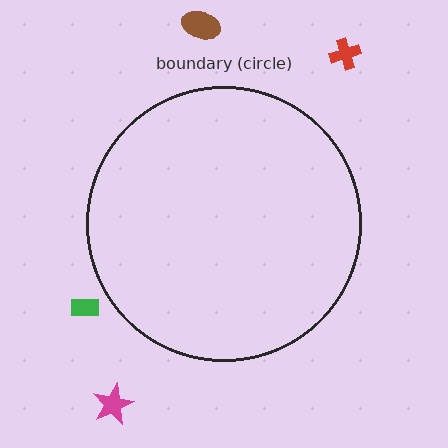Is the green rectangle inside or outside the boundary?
Outside.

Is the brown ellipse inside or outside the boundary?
Outside.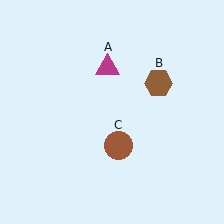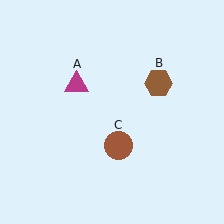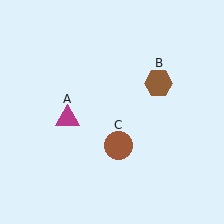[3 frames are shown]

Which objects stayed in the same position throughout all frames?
Brown hexagon (object B) and brown circle (object C) remained stationary.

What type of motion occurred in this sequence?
The magenta triangle (object A) rotated counterclockwise around the center of the scene.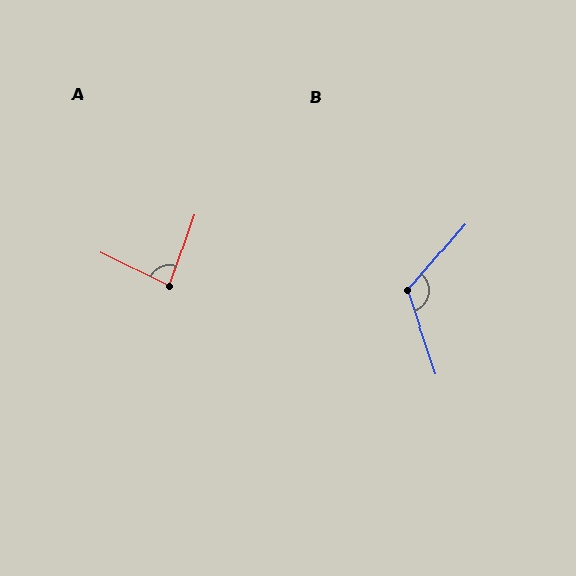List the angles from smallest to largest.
A (82°), B (120°).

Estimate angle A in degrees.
Approximately 82 degrees.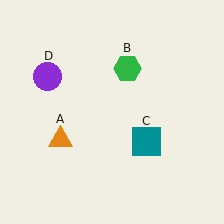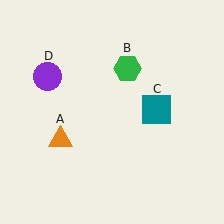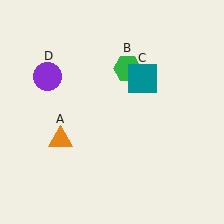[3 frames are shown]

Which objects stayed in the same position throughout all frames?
Orange triangle (object A) and green hexagon (object B) and purple circle (object D) remained stationary.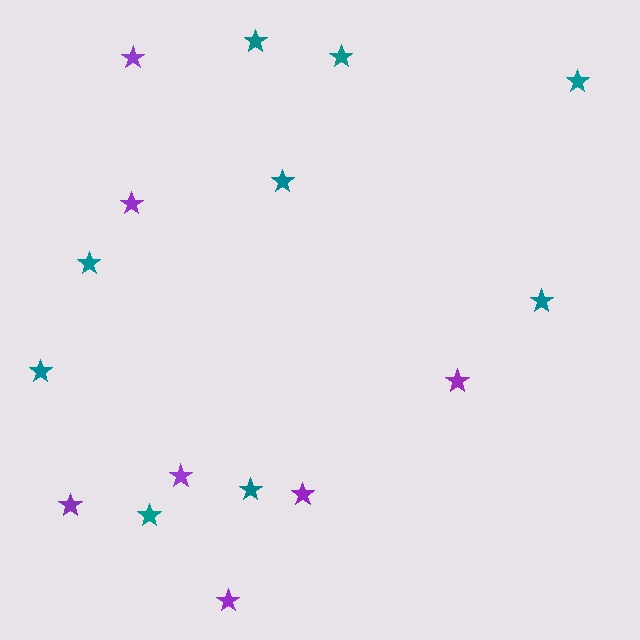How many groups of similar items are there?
There are 2 groups: one group of purple stars (7) and one group of teal stars (9).